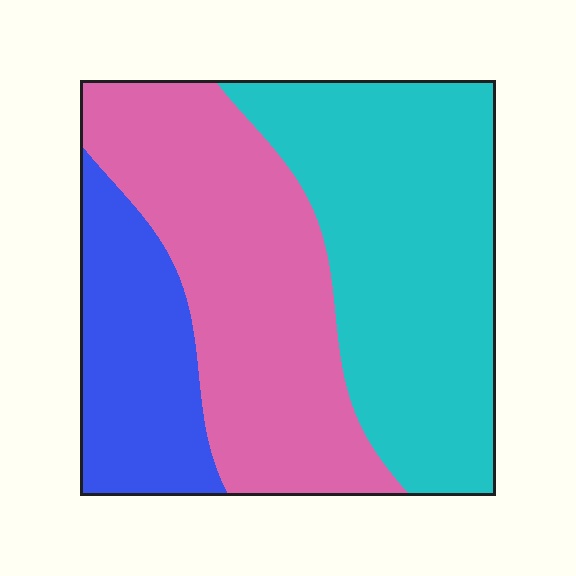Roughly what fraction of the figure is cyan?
Cyan takes up about two fifths (2/5) of the figure.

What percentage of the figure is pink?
Pink covers roughly 40% of the figure.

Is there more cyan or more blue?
Cyan.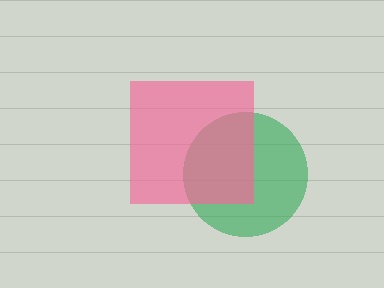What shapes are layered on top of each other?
The layered shapes are: a green circle, a pink square.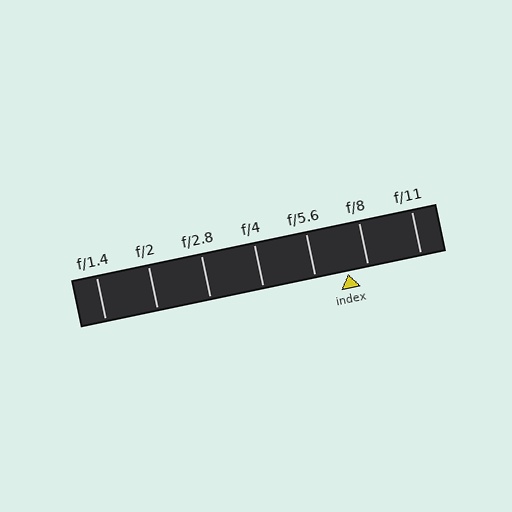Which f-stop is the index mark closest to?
The index mark is closest to f/8.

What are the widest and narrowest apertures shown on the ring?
The widest aperture shown is f/1.4 and the narrowest is f/11.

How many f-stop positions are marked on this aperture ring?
There are 7 f-stop positions marked.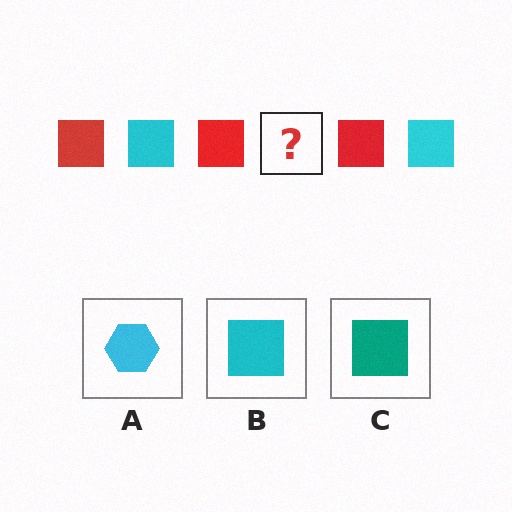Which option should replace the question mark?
Option B.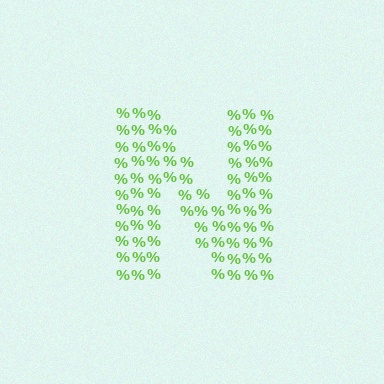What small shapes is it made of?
It is made of small percent signs.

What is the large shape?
The large shape is the letter N.